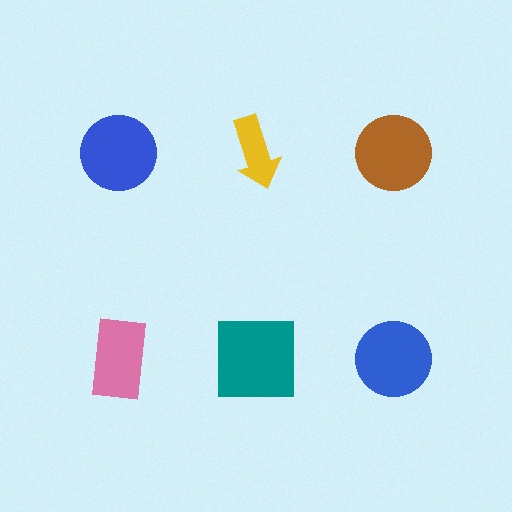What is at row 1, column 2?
A yellow arrow.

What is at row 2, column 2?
A teal square.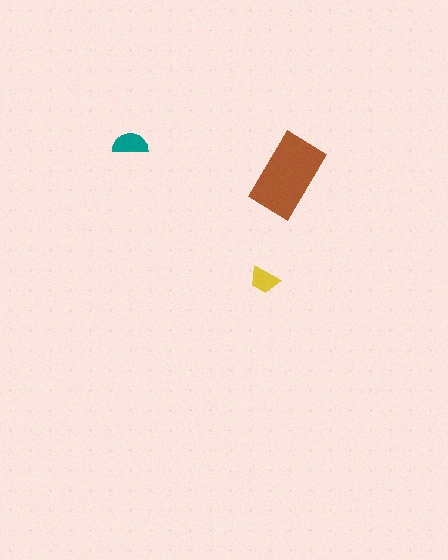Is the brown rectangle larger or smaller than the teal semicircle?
Larger.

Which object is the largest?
The brown rectangle.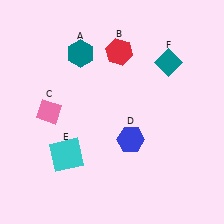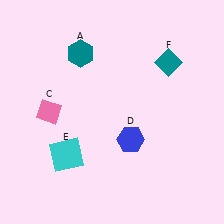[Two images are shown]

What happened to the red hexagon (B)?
The red hexagon (B) was removed in Image 2. It was in the top-right area of Image 1.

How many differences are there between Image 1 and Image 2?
There is 1 difference between the two images.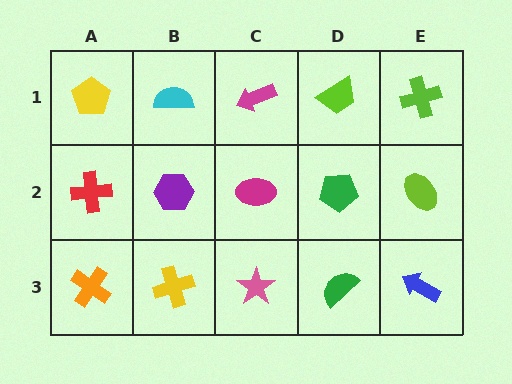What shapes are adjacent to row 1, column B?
A purple hexagon (row 2, column B), a yellow pentagon (row 1, column A), a magenta arrow (row 1, column C).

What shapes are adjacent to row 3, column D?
A green pentagon (row 2, column D), a pink star (row 3, column C), a blue arrow (row 3, column E).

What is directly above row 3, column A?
A red cross.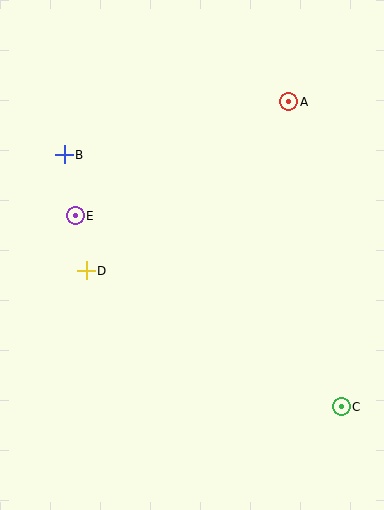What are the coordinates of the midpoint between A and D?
The midpoint between A and D is at (188, 186).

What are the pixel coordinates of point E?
Point E is at (75, 216).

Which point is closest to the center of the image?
Point D at (86, 271) is closest to the center.